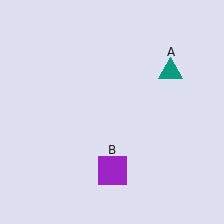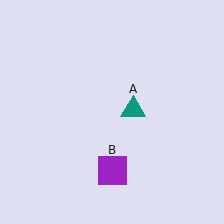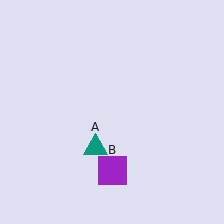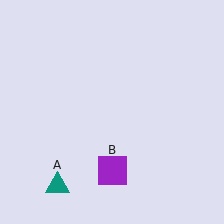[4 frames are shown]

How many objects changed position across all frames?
1 object changed position: teal triangle (object A).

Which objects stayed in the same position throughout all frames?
Purple square (object B) remained stationary.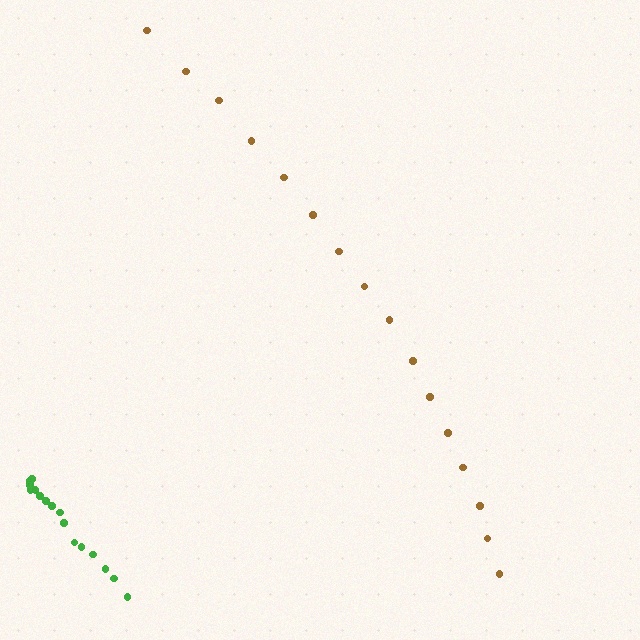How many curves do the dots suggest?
There are 2 distinct paths.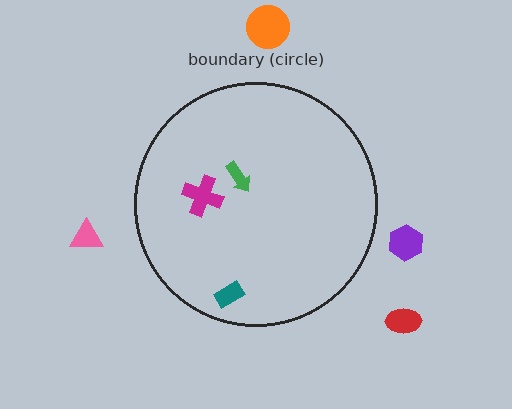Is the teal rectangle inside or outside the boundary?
Inside.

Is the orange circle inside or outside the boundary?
Outside.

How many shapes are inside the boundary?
3 inside, 4 outside.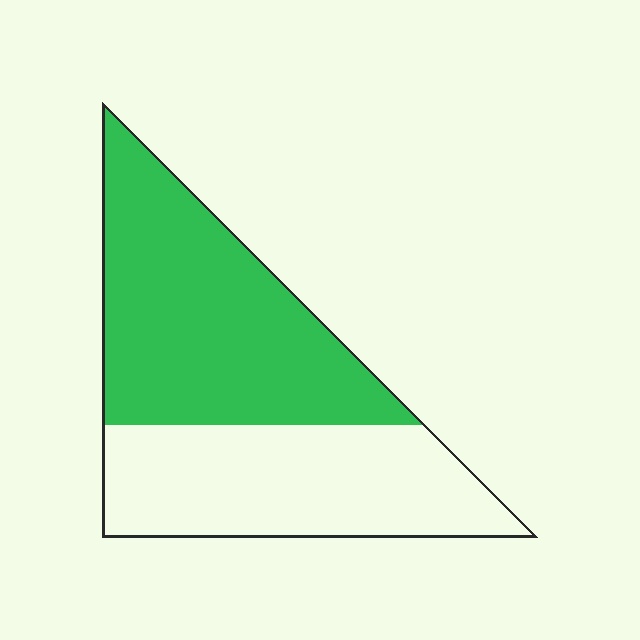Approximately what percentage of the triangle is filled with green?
Approximately 55%.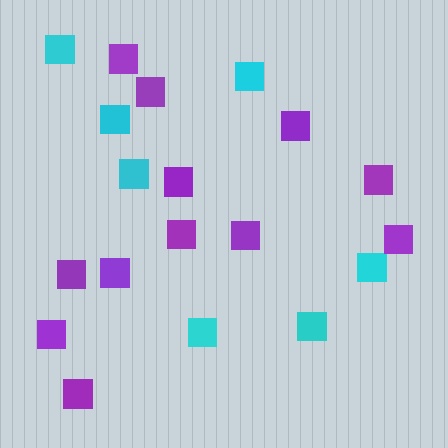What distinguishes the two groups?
There are 2 groups: one group of cyan squares (7) and one group of purple squares (12).